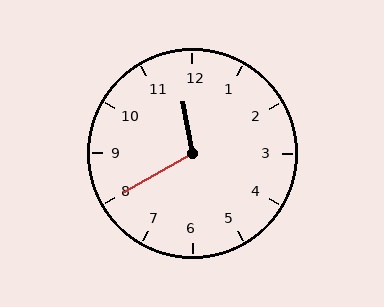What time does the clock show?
11:40.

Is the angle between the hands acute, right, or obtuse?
It is obtuse.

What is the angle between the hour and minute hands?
Approximately 110 degrees.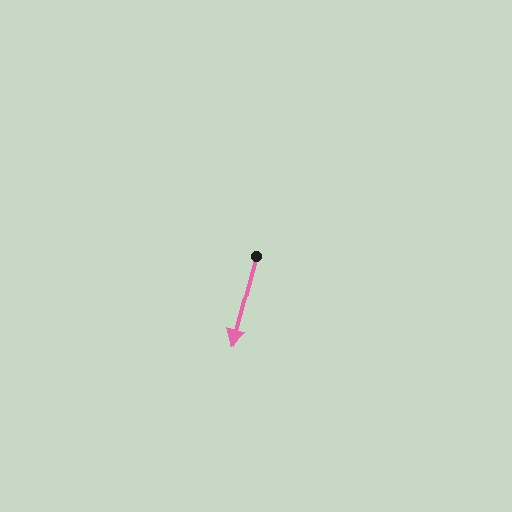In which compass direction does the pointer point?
South.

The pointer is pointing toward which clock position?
Roughly 6 o'clock.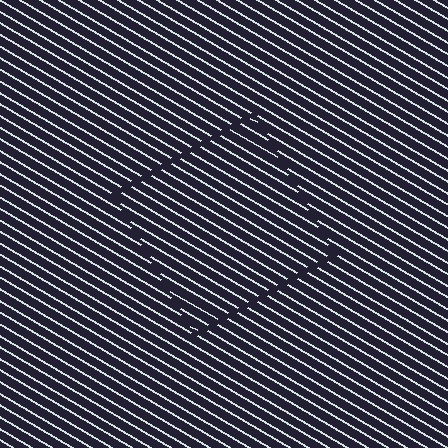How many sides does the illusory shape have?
4 sides — the line-ends trace a square.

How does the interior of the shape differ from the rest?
The interior of the shape contains the same grating, shifted by half a period — the contour is defined by the phase discontinuity where line-ends from the inner and outer gratings abut.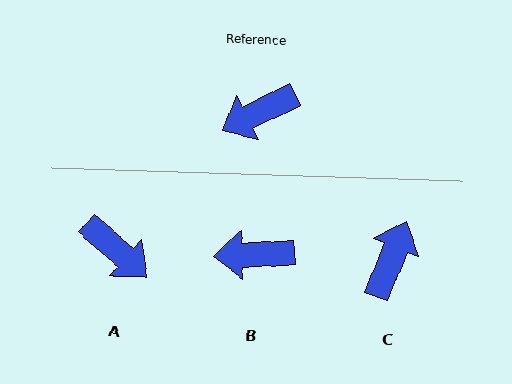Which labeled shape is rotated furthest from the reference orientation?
C, about 139 degrees away.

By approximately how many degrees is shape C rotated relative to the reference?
Approximately 139 degrees clockwise.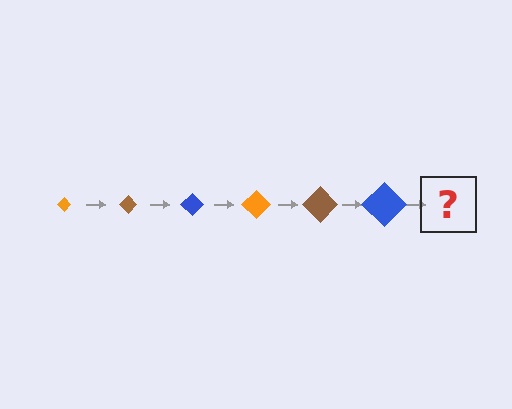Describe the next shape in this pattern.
It should be an orange diamond, larger than the previous one.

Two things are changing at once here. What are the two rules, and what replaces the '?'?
The two rules are that the diamond grows larger each step and the color cycles through orange, brown, and blue. The '?' should be an orange diamond, larger than the previous one.